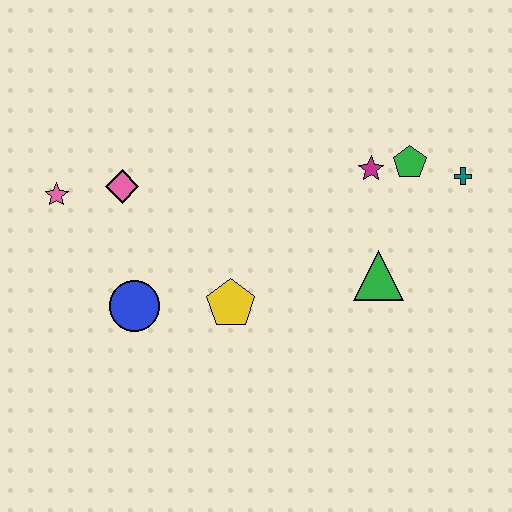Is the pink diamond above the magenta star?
No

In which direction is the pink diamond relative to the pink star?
The pink diamond is to the right of the pink star.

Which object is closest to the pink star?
The pink diamond is closest to the pink star.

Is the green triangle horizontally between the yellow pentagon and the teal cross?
Yes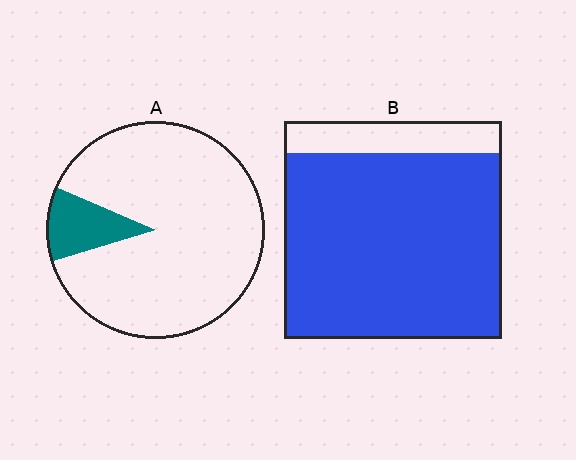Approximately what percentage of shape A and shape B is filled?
A is approximately 10% and B is approximately 85%.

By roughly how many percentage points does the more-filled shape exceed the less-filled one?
By roughly 75 percentage points (B over A).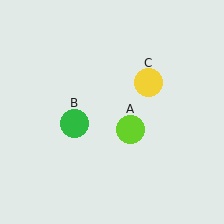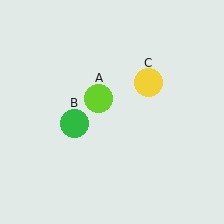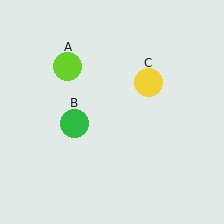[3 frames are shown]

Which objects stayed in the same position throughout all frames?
Green circle (object B) and yellow circle (object C) remained stationary.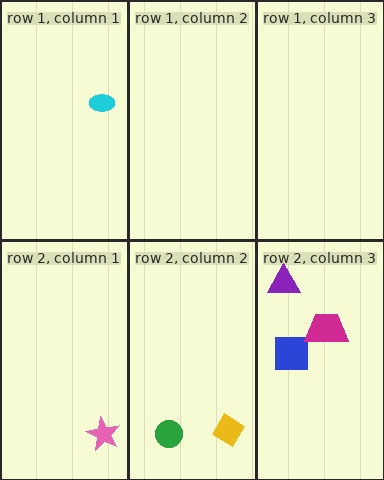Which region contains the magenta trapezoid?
The row 2, column 3 region.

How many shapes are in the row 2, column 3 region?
3.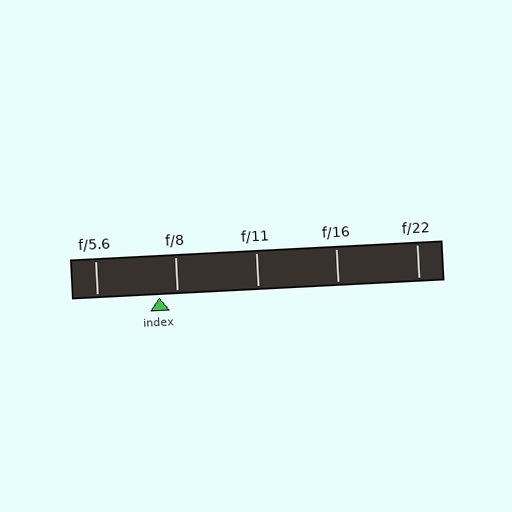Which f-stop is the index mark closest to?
The index mark is closest to f/8.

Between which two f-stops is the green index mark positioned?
The index mark is between f/5.6 and f/8.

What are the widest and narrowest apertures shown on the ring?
The widest aperture shown is f/5.6 and the narrowest is f/22.